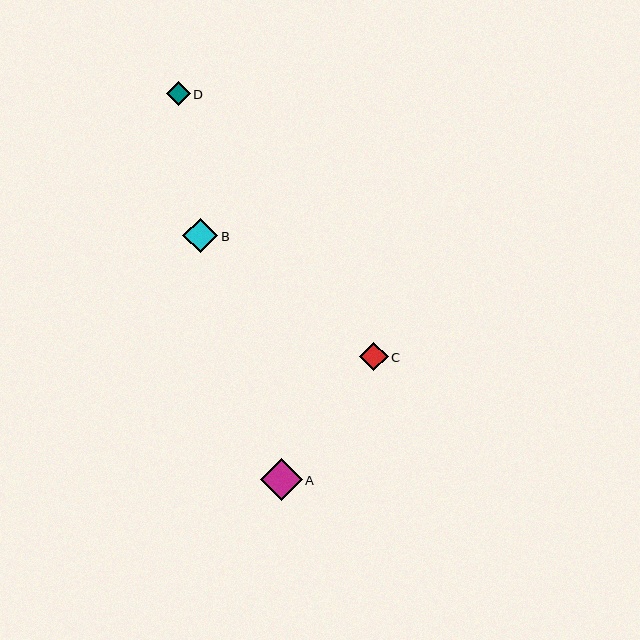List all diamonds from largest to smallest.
From largest to smallest: A, B, C, D.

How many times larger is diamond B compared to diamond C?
Diamond B is approximately 1.2 times the size of diamond C.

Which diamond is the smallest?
Diamond D is the smallest with a size of approximately 24 pixels.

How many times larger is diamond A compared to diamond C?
Diamond A is approximately 1.5 times the size of diamond C.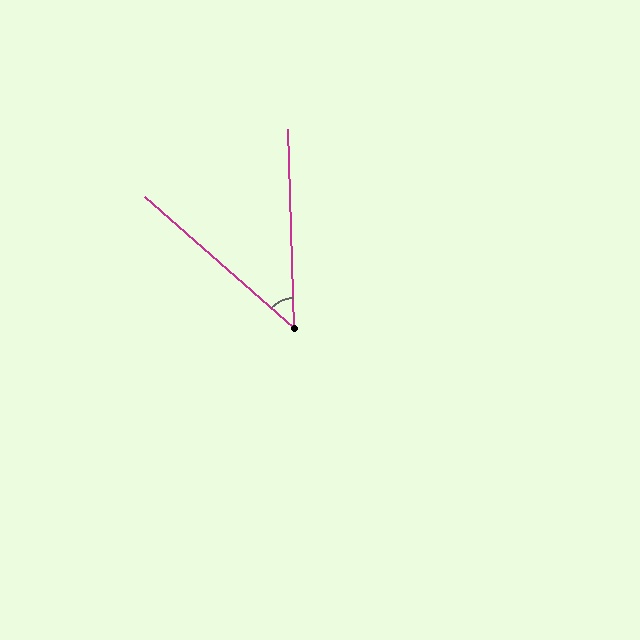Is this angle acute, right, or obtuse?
It is acute.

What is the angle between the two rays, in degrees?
Approximately 47 degrees.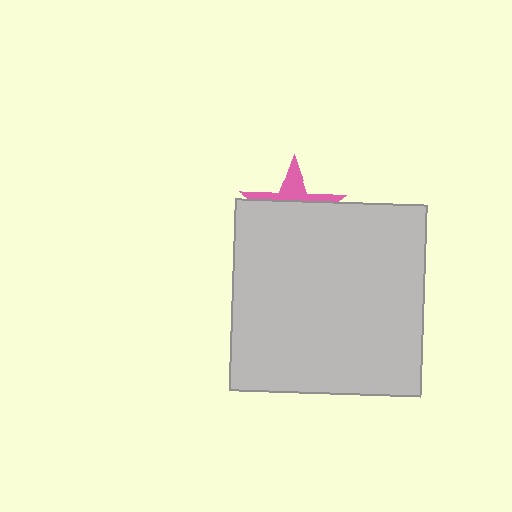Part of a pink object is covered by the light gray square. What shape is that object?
It is a star.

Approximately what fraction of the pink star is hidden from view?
Roughly 66% of the pink star is hidden behind the light gray square.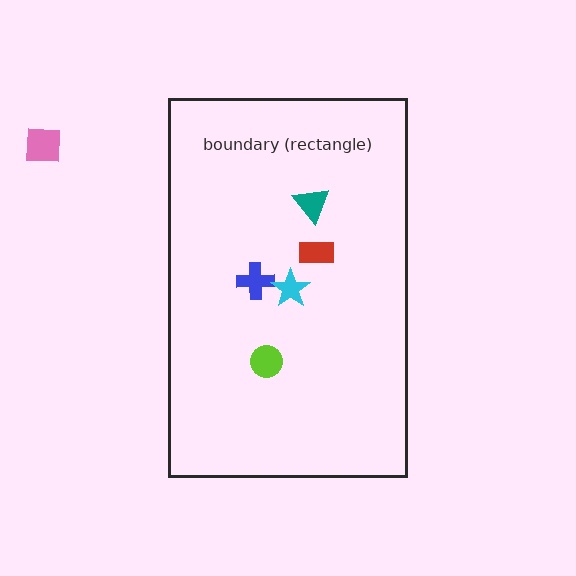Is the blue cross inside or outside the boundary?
Inside.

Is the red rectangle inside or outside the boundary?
Inside.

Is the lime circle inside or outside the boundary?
Inside.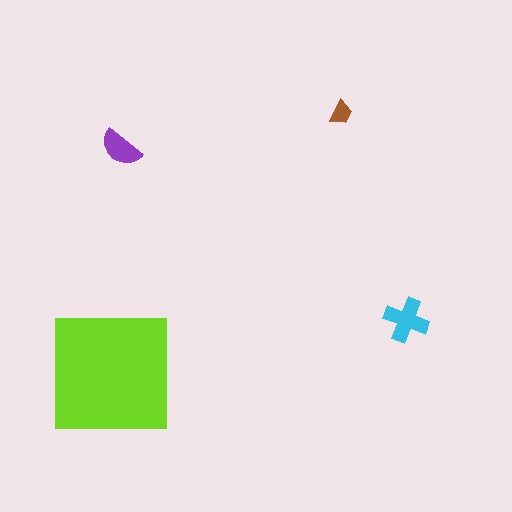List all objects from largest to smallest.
The lime square, the cyan cross, the purple semicircle, the brown trapezoid.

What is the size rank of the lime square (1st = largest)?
1st.